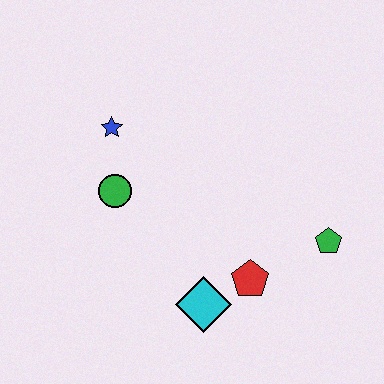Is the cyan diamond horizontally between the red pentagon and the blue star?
Yes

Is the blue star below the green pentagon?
No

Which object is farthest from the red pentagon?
The blue star is farthest from the red pentagon.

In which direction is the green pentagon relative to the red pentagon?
The green pentagon is to the right of the red pentagon.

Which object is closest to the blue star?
The green circle is closest to the blue star.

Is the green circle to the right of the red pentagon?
No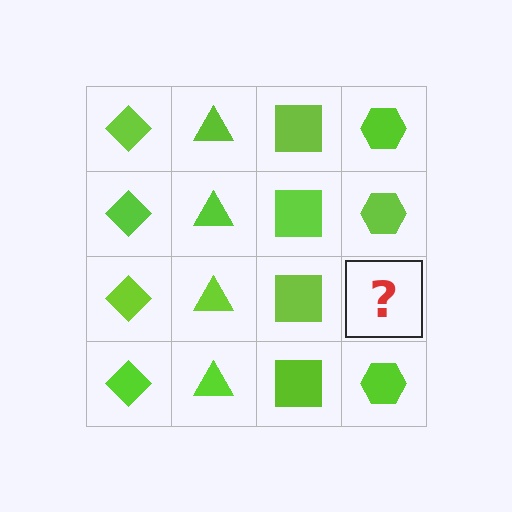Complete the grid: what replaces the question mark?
The question mark should be replaced with a lime hexagon.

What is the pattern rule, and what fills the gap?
The rule is that each column has a consistent shape. The gap should be filled with a lime hexagon.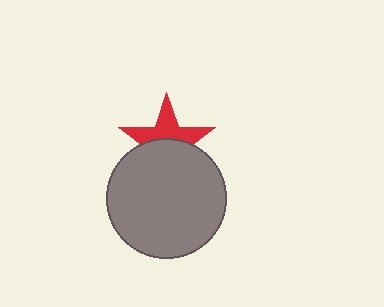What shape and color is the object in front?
The object in front is a gray circle.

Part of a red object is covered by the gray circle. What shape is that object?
It is a star.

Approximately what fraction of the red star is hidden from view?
Roughly 52% of the red star is hidden behind the gray circle.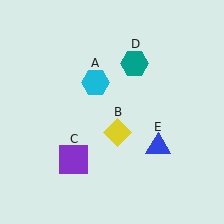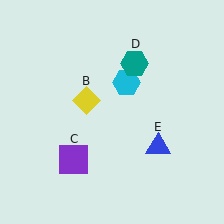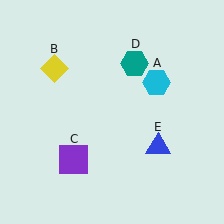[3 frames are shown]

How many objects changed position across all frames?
2 objects changed position: cyan hexagon (object A), yellow diamond (object B).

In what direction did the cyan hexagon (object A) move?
The cyan hexagon (object A) moved right.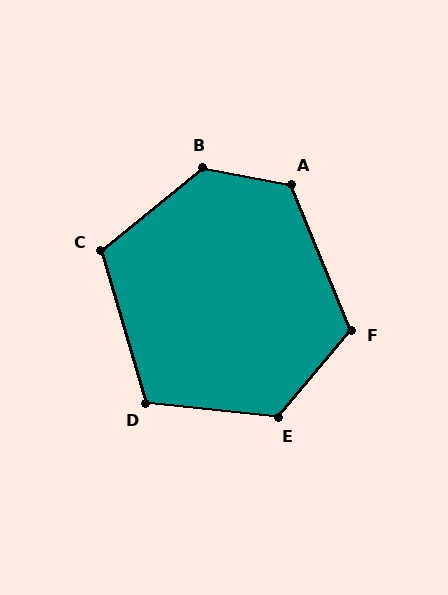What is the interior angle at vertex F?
Approximately 118 degrees (obtuse).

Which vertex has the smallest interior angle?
D, at approximately 112 degrees.